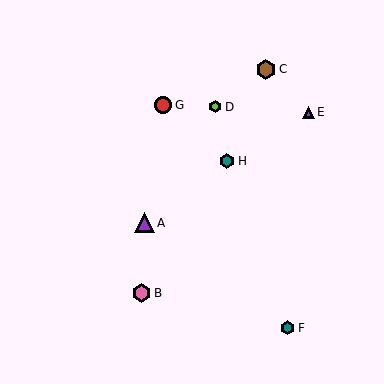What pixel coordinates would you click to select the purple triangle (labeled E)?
Click at (308, 112) to select the purple triangle E.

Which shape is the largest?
The purple triangle (labeled A) is the largest.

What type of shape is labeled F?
Shape F is a teal hexagon.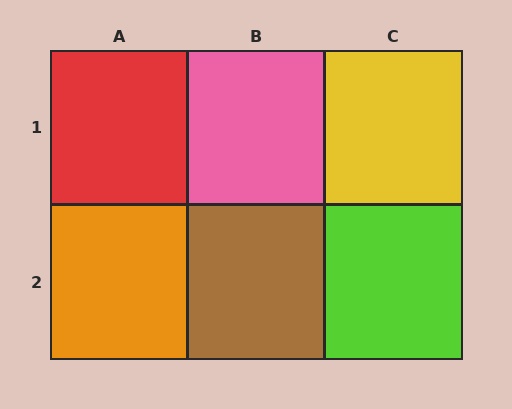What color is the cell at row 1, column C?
Yellow.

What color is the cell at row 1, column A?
Red.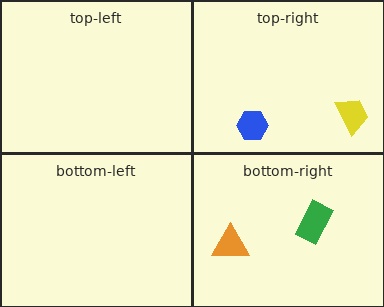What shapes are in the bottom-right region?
The green rectangle, the orange triangle.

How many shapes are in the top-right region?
2.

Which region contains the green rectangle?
The bottom-right region.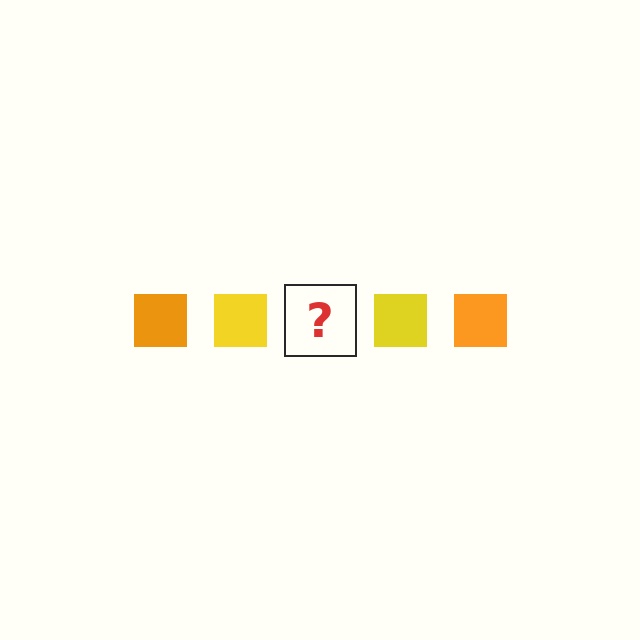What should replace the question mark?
The question mark should be replaced with an orange square.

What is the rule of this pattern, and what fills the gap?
The rule is that the pattern cycles through orange, yellow squares. The gap should be filled with an orange square.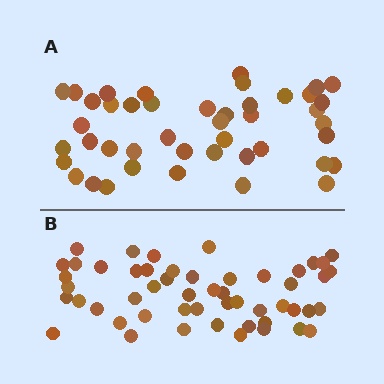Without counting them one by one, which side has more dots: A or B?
Region B (the bottom region) has more dots.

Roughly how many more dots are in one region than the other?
Region B has roughly 8 or so more dots than region A.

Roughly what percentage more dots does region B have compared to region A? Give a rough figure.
About 20% more.